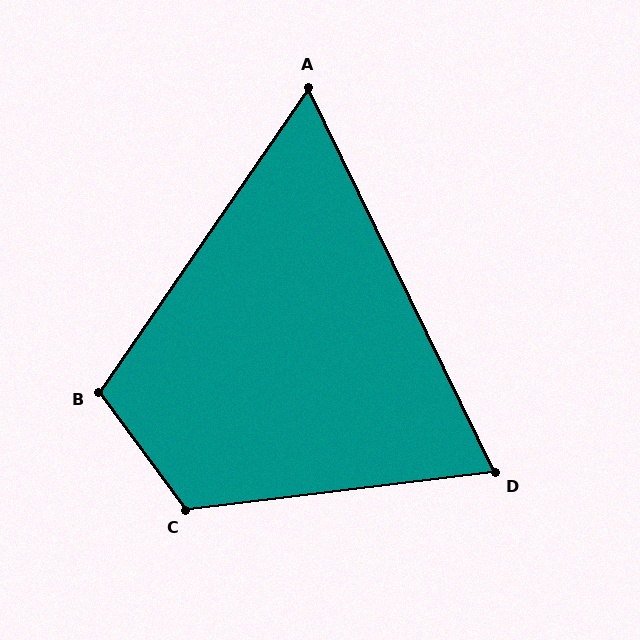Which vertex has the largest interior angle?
C, at approximately 120 degrees.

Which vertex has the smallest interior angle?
A, at approximately 60 degrees.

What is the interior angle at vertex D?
Approximately 71 degrees (acute).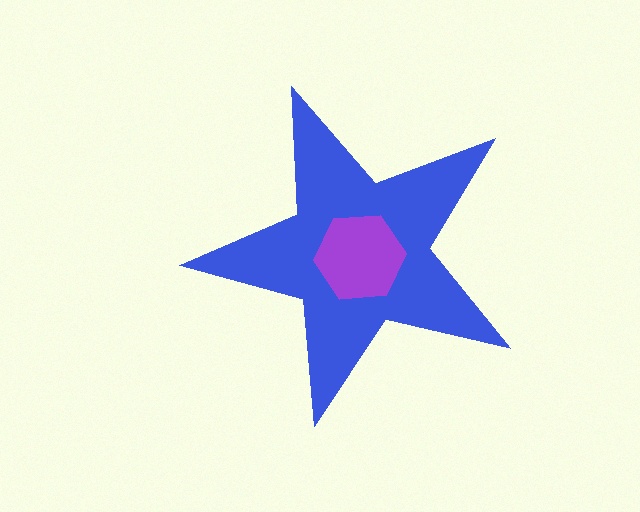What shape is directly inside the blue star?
The purple hexagon.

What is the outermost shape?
The blue star.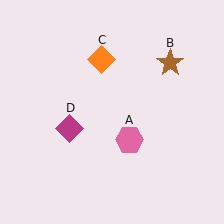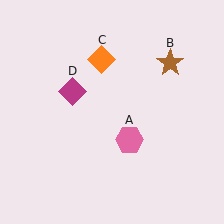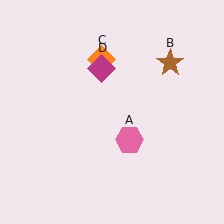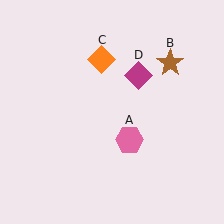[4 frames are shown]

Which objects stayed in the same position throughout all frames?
Pink hexagon (object A) and brown star (object B) and orange diamond (object C) remained stationary.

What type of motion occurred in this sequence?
The magenta diamond (object D) rotated clockwise around the center of the scene.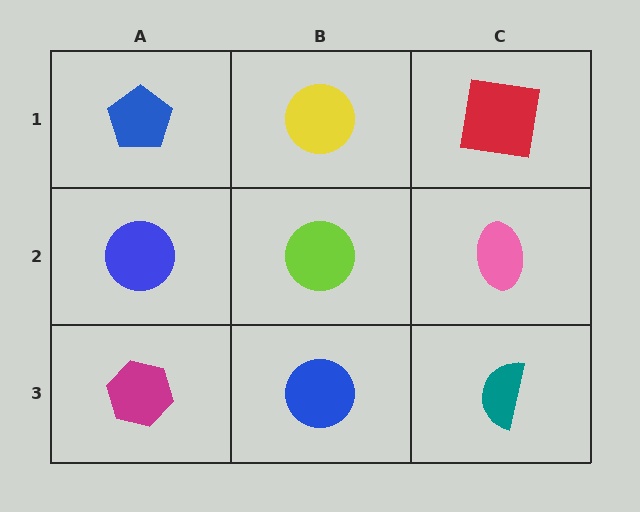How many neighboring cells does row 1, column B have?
3.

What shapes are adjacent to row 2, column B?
A yellow circle (row 1, column B), a blue circle (row 3, column B), a blue circle (row 2, column A), a pink ellipse (row 2, column C).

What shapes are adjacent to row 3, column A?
A blue circle (row 2, column A), a blue circle (row 3, column B).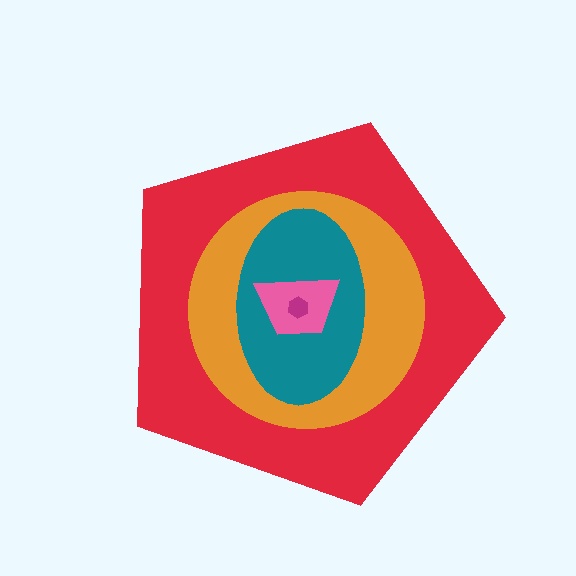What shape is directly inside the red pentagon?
The orange circle.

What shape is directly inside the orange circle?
The teal ellipse.